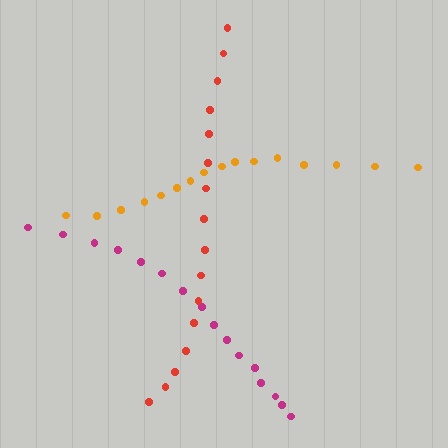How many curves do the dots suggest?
There are 3 distinct paths.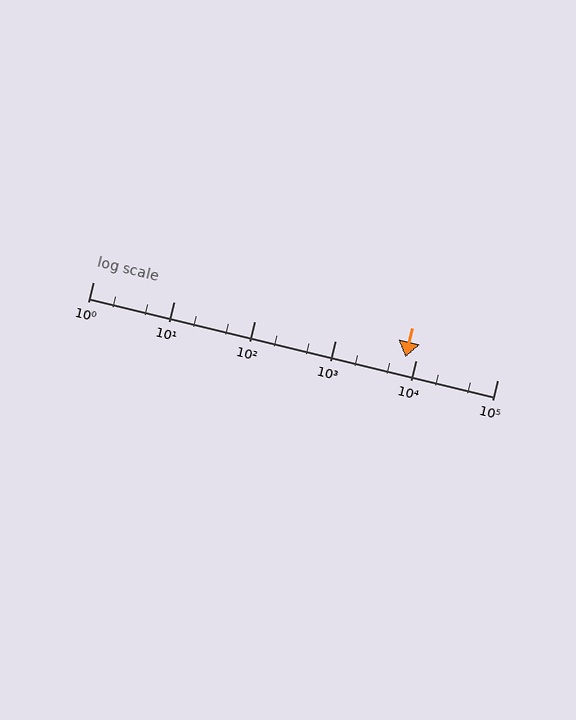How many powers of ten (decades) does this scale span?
The scale spans 5 decades, from 1 to 100000.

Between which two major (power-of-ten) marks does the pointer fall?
The pointer is between 1000 and 10000.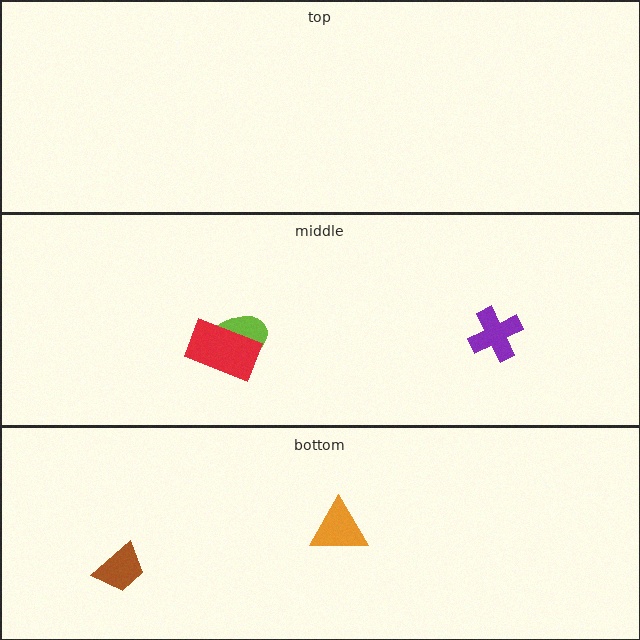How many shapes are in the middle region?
3.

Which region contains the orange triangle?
The bottom region.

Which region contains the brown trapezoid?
The bottom region.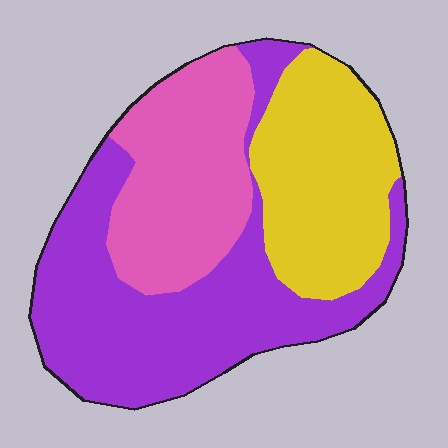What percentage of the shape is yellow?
Yellow covers about 30% of the shape.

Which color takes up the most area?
Purple, at roughly 45%.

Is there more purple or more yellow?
Purple.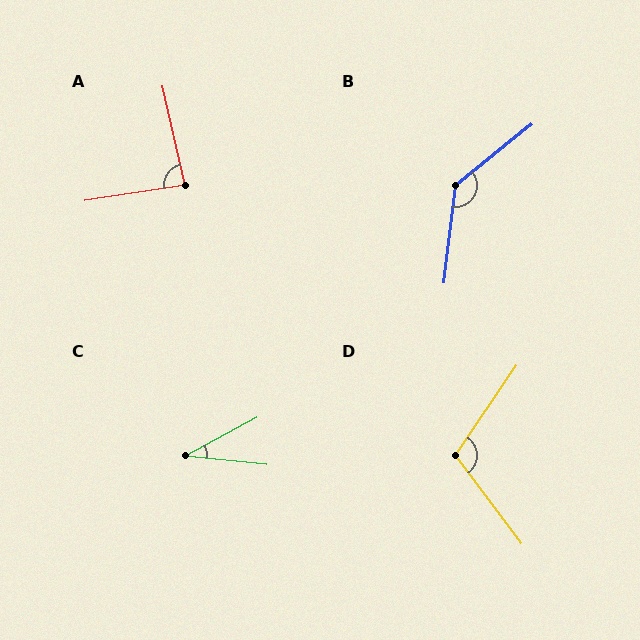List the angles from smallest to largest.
C (34°), A (86°), D (109°), B (136°).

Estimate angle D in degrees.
Approximately 109 degrees.